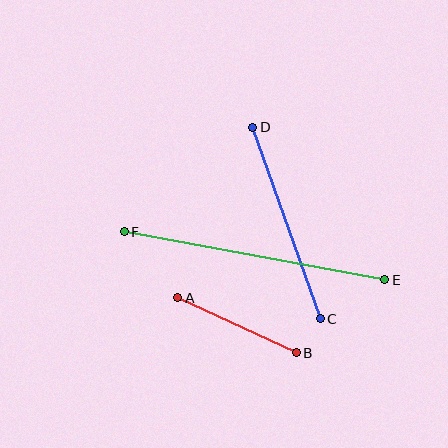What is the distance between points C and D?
The distance is approximately 203 pixels.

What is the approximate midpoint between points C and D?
The midpoint is at approximately (287, 223) pixels.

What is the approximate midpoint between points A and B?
The midpoint is at approximately (237, 325) pixels.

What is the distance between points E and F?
The distance is approximately 265 pixels.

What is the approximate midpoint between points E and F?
The midpoint is at approximately (254, 256) pixels.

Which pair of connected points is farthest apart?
Points E and F are farthest apart.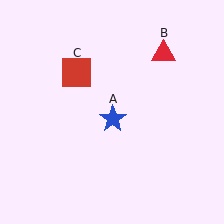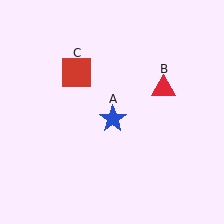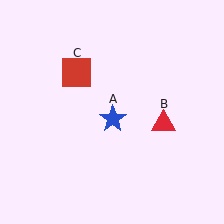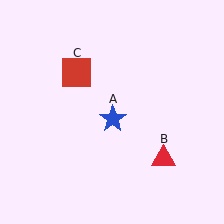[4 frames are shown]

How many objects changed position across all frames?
1 object changed position: red triangle (object B).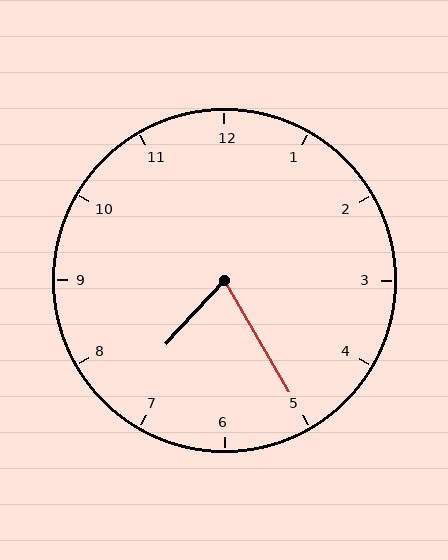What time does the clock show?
7:25.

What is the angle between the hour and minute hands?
Approximately 72 degrees.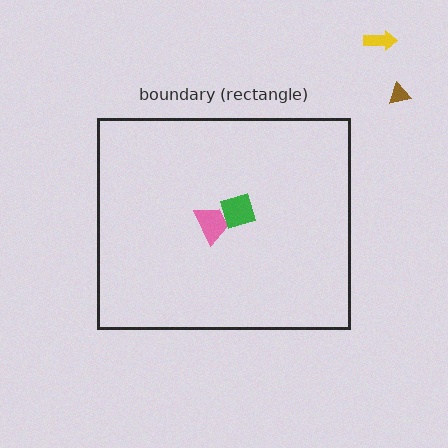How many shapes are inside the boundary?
2 inside, 2 outside.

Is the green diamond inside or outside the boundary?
Inside.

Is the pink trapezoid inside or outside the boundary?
Inside.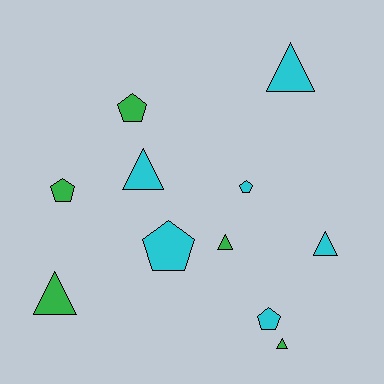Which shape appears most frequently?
Triangle, with 6 objects.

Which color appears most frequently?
Cyan, with 6 objects.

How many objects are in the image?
There are 11 objects.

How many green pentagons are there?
There are 2 green pentagons.